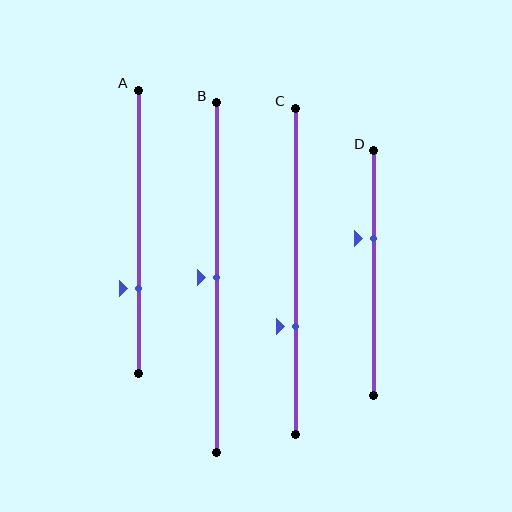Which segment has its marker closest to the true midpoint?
Segment B has its marker closest to the true midpoint.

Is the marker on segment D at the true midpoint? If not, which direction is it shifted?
No, the marker on segment D is shifted upward by about 14% of the segment length.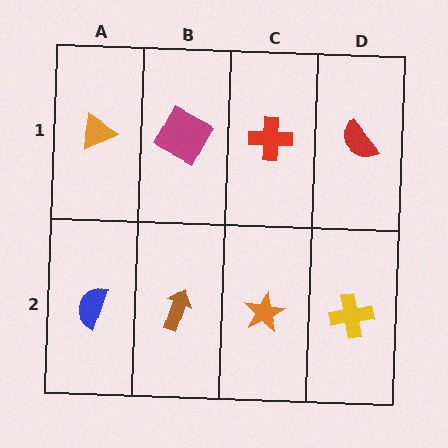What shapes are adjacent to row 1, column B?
A brown arrow (row 2, column B), an orange triangle (row 1, column A), a red cross (row 1, column C).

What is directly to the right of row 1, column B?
A red cross.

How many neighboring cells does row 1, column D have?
2.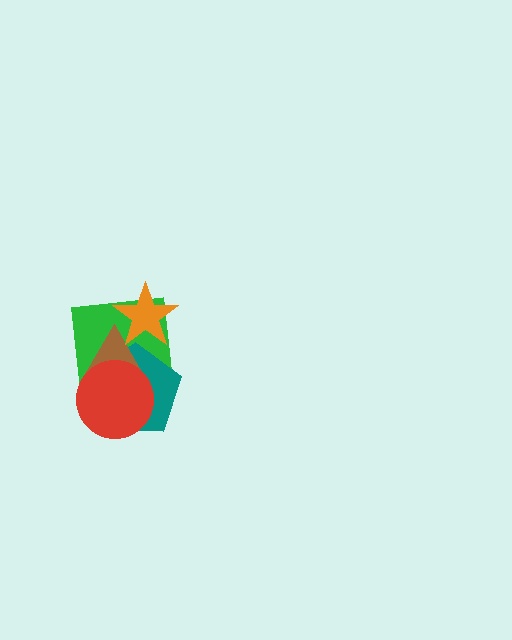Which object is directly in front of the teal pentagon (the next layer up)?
The brown triangle is directly in front of the teal pentagon.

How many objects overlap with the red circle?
3 objects overlap with the red circle.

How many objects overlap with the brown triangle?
4 objects overlap with the brown triangle.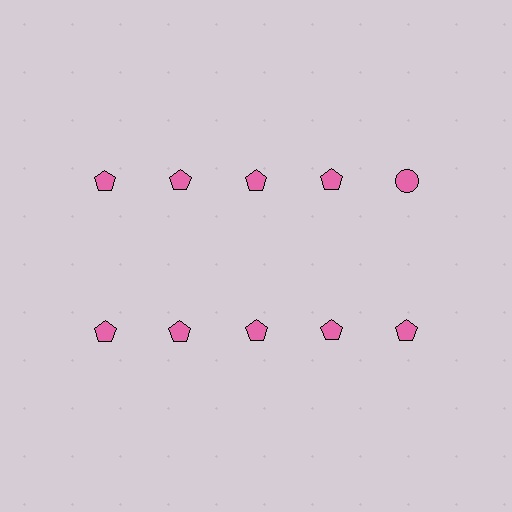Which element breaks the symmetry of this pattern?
The pink circle in the top row, rightmost column breaks the symmetry. All other shapes are pink pentagons.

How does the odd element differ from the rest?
It has a different shape: circle instead of pentagon.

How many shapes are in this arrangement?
There are 10 shapes arranged in a grid pattern.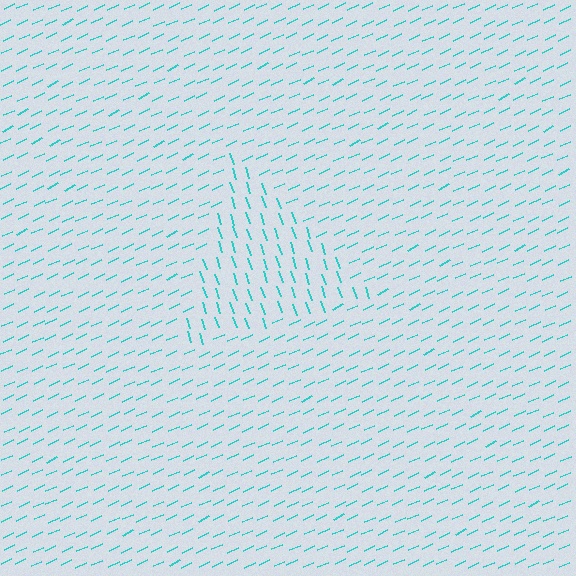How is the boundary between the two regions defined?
The boundary is defined purely by a change in line orientation (approximately 83 degrees difference). All lines are the same color and thickness.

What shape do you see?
I see a triangle.